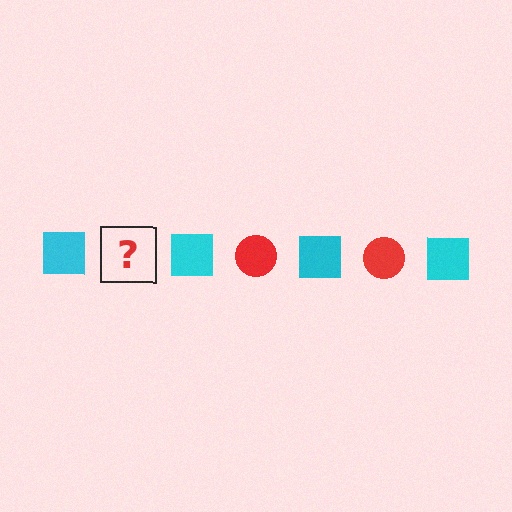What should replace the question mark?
The question mark should be replaced with a red circle.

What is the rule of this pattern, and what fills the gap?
The rule is that the pattern alternates between cyan square and red circle. The gap should be filled with a red circle.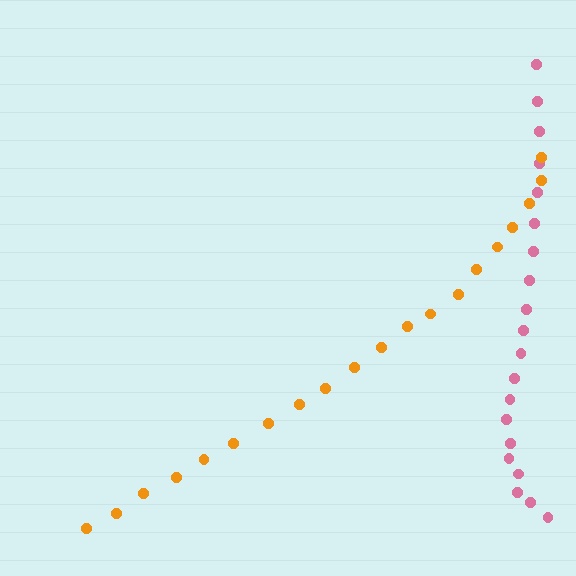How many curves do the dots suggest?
There are 2 distinct paths.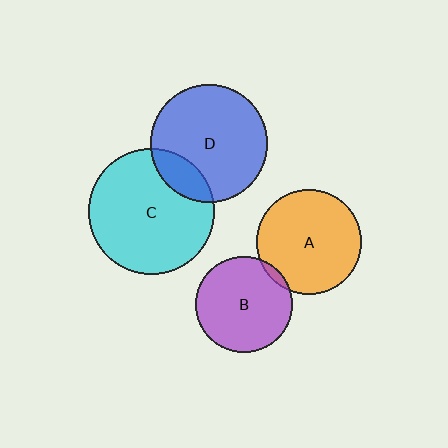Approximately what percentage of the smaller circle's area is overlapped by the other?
Approximately 15%.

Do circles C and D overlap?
Yes.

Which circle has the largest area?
Circle C (cyan).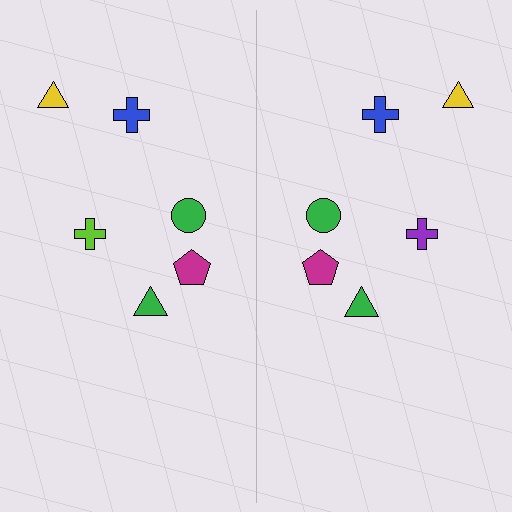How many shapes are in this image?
There are 12 shapes in this image.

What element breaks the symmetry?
The purple cross on the right side breaks the symmetry — its mirror counterpart is lime.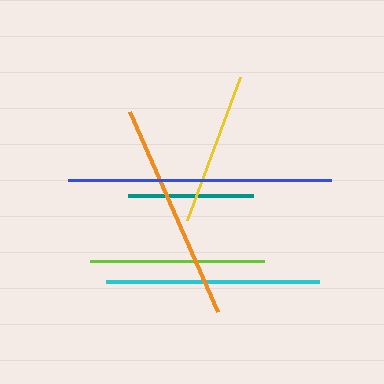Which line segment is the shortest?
The teal line is the shortest at approximately 125 pixels.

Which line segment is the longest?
The blue line is the longest at approximately 263 pixels.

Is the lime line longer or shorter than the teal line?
The lime line is longer than the teal line.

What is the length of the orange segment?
The orange segment is approximately 218 pixels long.